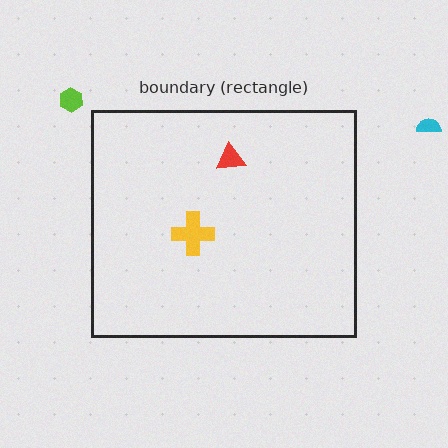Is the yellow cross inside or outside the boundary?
Inside.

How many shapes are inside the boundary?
2 inside, 2 outside.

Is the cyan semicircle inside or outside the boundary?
Outside.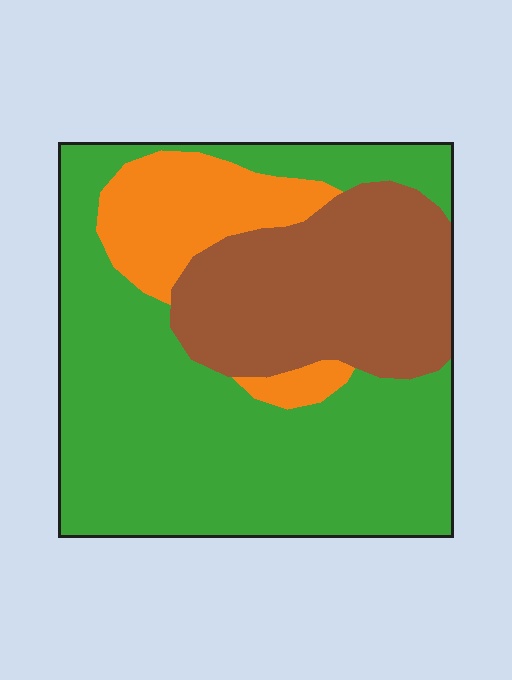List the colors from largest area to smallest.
From largest to smallest: green, brown, orange.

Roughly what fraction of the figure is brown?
Brown covers 28% of the figure.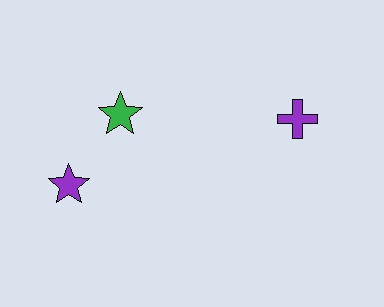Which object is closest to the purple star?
The green star is closest to the purple star.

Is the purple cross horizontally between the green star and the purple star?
No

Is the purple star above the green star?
No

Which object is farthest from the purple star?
The purple cross is farthest from the purple star.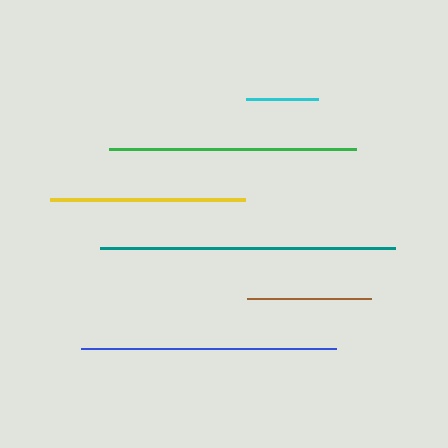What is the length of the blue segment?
The blue segment is approximately 255 pixels long.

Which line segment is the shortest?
The cyan line is the shortest at approximately 72 pixels.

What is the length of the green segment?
The green segment is approximately 248 pixels long.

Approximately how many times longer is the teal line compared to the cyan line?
The teal line is approximately 4.1 times the length of the cyan line.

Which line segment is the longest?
The teal line is the longest at approximately 295 pixels.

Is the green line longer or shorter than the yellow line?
The green line is longer than the yellow line.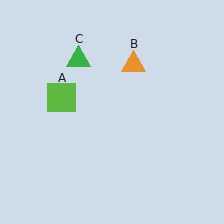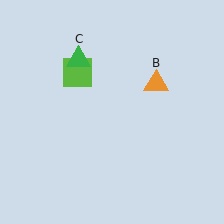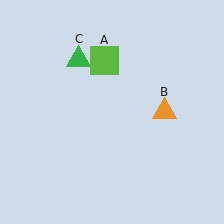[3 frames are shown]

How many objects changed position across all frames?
2 objects changed position: lime square (object A), orange triangle (object B).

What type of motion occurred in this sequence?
The lime square (object A), orange triangle (object B) rotated clockwise around the center of the scene.